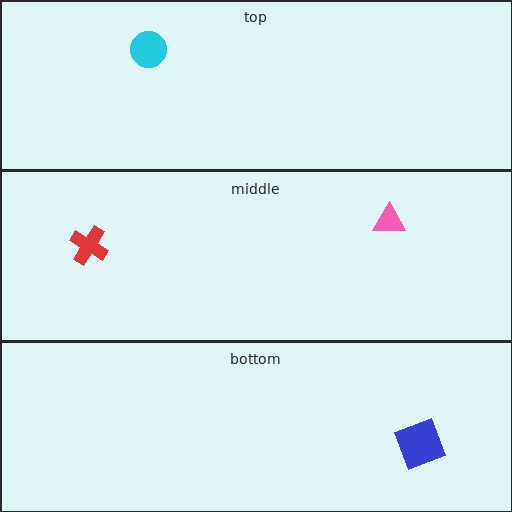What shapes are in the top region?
The cyan circle.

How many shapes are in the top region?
1.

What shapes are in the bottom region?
The blue square.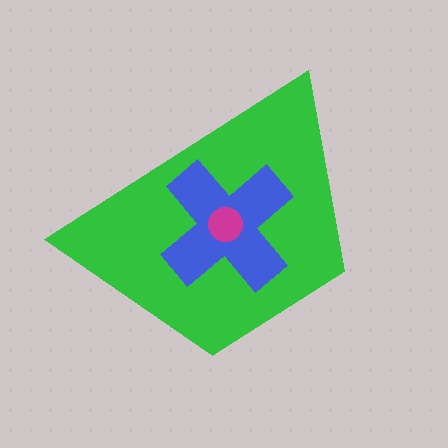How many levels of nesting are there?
3.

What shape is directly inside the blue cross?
The magenta circle.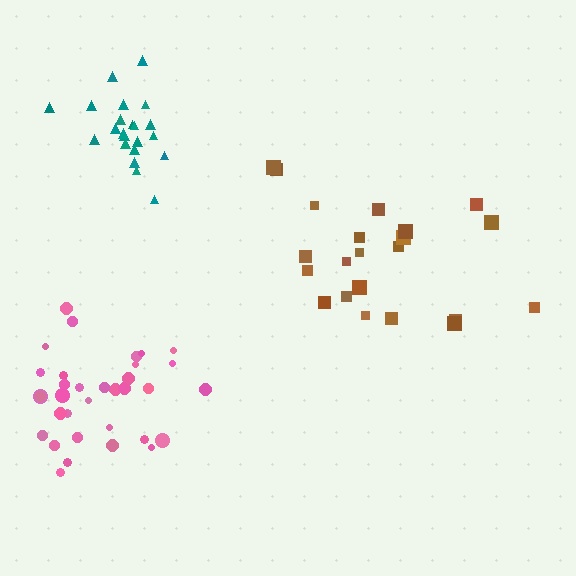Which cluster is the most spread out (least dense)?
Brown.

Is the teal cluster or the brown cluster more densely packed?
Teal.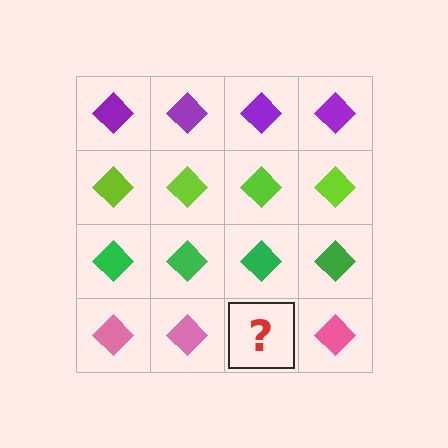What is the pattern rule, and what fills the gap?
The rule is that each row has a consistent color. The gap should be filled with a pink diamond.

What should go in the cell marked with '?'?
The missing cell should contain a pink diamond.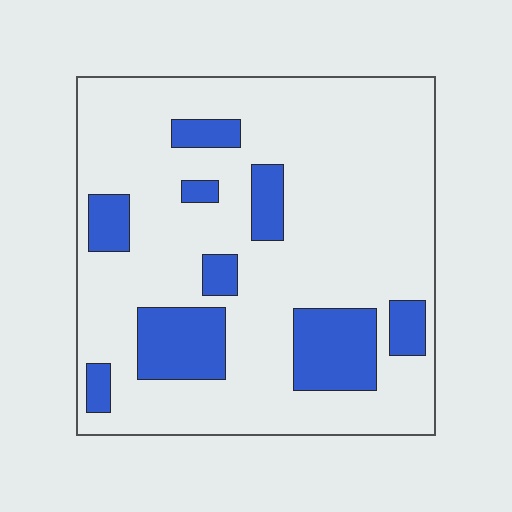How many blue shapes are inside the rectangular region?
9.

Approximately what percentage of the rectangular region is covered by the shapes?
Approximately 20%.